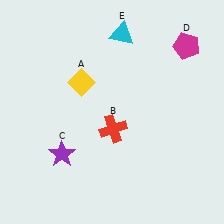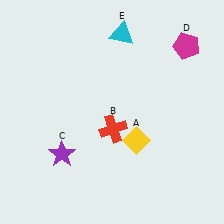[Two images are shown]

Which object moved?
The yellow diamond (A) moved down.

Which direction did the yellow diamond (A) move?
The yellow diamond (A) moved down.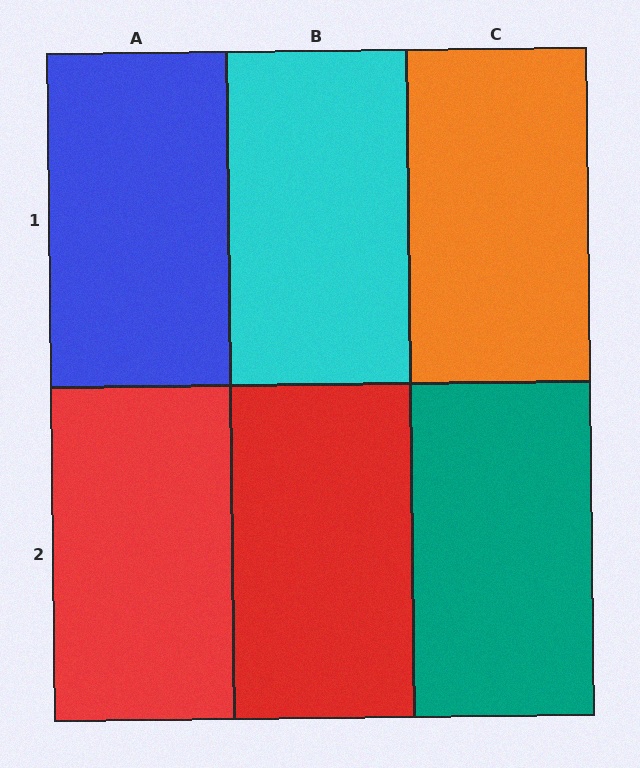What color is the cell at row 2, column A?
Red.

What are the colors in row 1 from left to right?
Blue, cyan, orange.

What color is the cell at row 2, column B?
Red.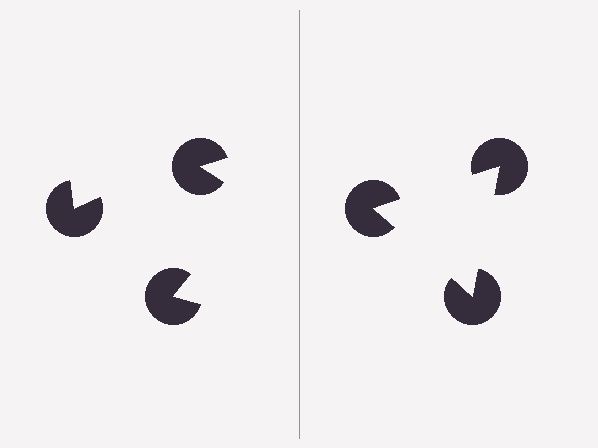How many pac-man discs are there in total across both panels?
6 — 3 on each side.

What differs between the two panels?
The pac-man discs are positioned identically on both sides; only the wedge orientations differ. On the right they align to a triangle; on the left they are misaligned.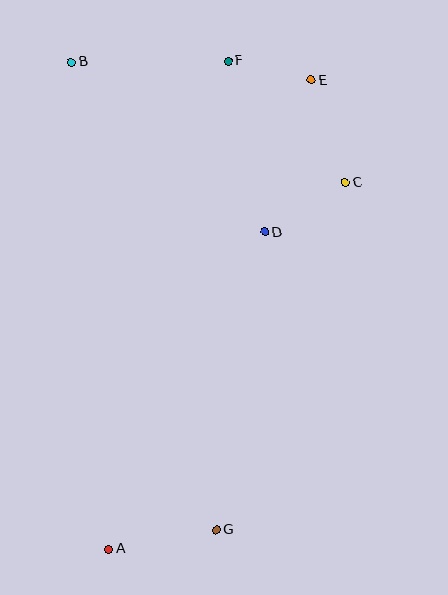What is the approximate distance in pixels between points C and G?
The distance between C and G is approximately 371 pixels.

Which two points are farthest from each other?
Points A and E are farthest from each other.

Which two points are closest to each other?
Points E and F are closest to each other.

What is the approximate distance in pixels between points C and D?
The distance between C and D is approximately 95 pixels.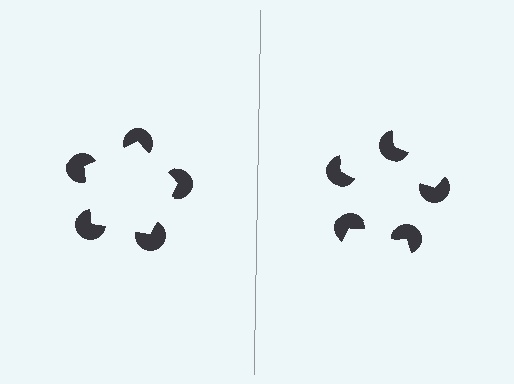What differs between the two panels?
The pac-man discs are positioned identically on both sides; only the wedge orientations differ. On the left they align to a pentagon; on the right they are misaligned.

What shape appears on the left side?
An illusory pentagon.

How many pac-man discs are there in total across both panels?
10 — 5 on each side.